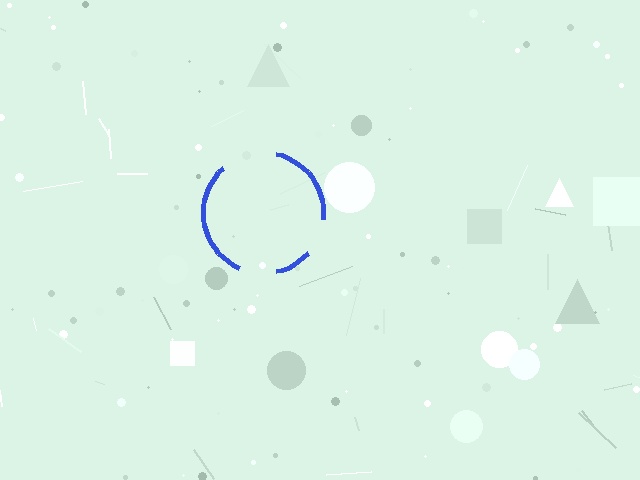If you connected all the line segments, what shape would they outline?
They would outline a circle.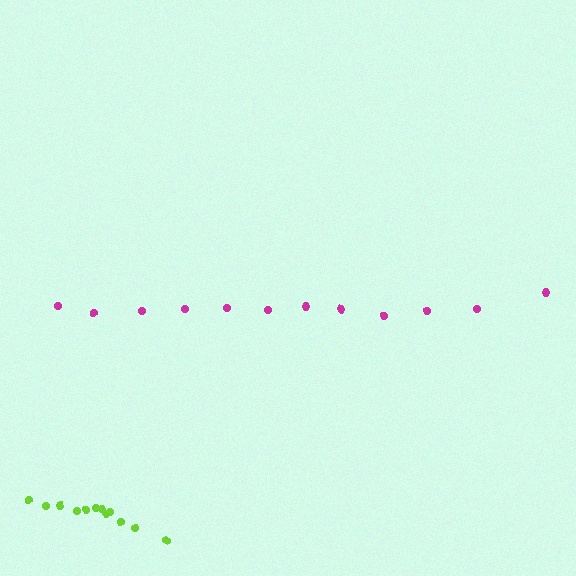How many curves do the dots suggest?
There are 2 distinct paths.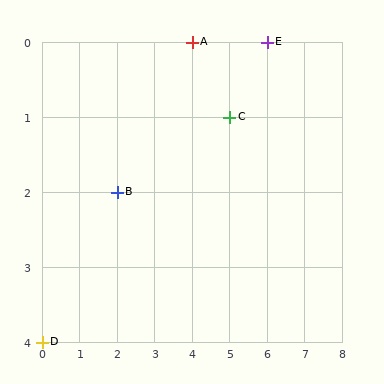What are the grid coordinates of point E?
Point E is at grid coordinates (6, 0).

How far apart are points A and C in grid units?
Points A and C are 1 column and 1 row apart (about 1.4 grid units diagonally).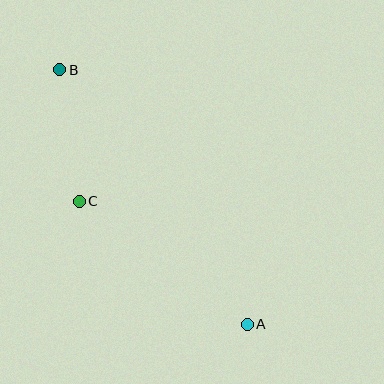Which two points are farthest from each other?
Points A and B are farthest from each other.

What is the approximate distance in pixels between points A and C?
The distance between A and C is approximately 209 pixels.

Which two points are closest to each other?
Points B and C are closest to each other.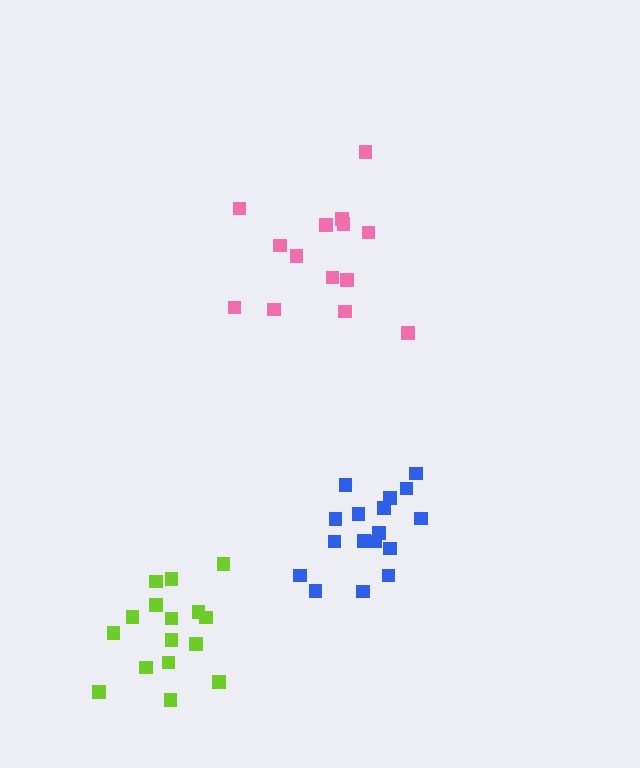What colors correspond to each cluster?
The clusters are colored: lime, blue, pink.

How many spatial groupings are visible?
There are 3 spatial groupings.